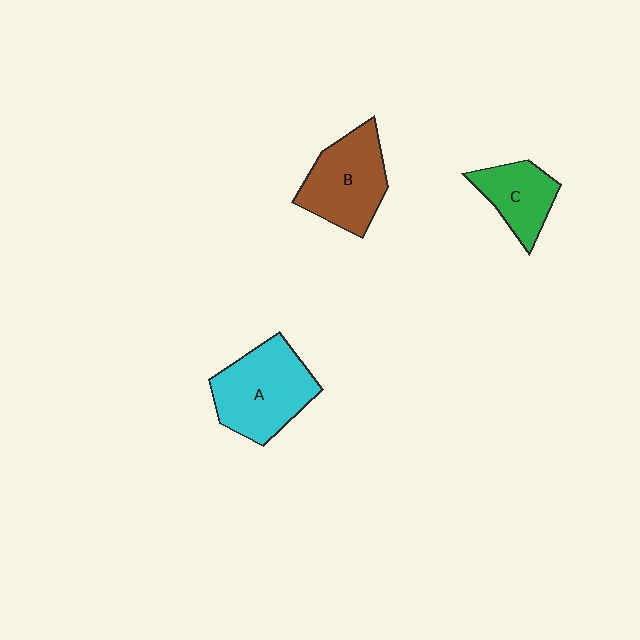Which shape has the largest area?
Shape A (cyan).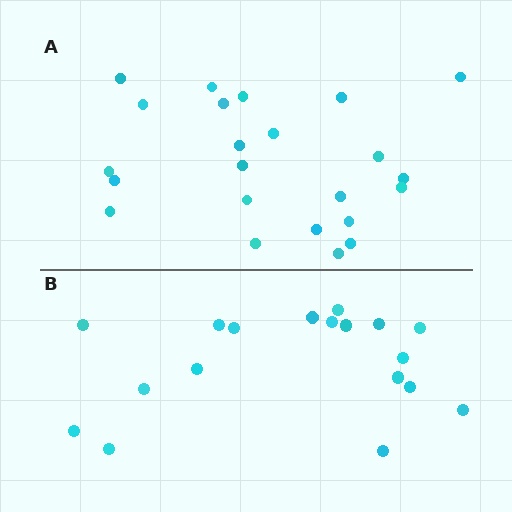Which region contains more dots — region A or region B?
Region A (the top region) has more dots.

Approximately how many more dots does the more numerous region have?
Region A has about 5 more dots than region B.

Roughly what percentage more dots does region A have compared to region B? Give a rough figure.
About 30% more.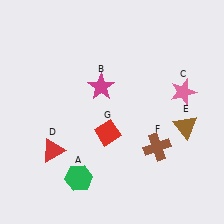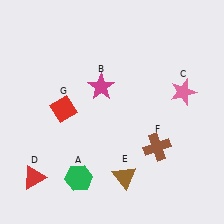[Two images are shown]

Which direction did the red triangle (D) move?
The red triangle (D) moved down.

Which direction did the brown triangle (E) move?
The brown triangle (E) moved left.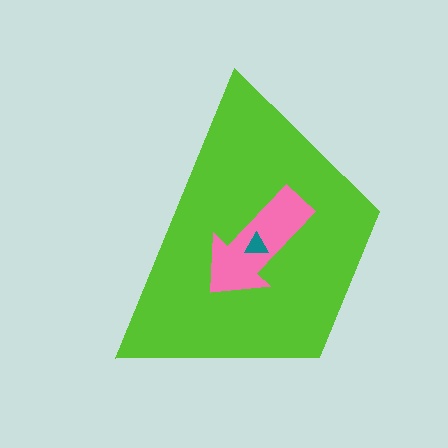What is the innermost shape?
The teal triangle.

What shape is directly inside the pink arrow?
The teal triangle.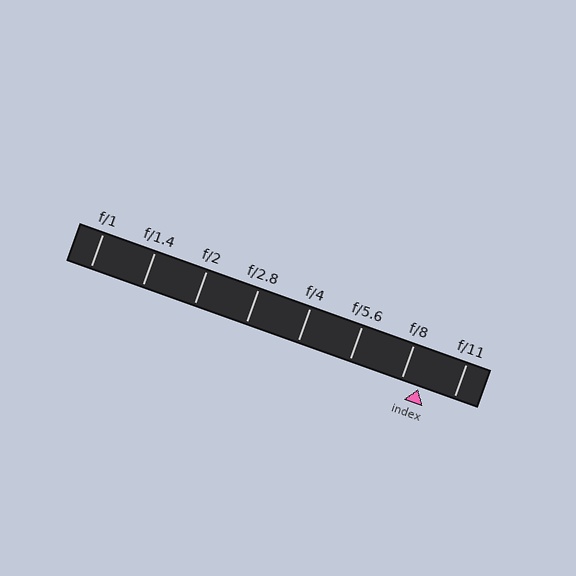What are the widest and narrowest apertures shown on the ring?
The widest aperture shown is f/1 and the narrowest is f/11.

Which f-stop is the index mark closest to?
The index mark is closest to f/8.